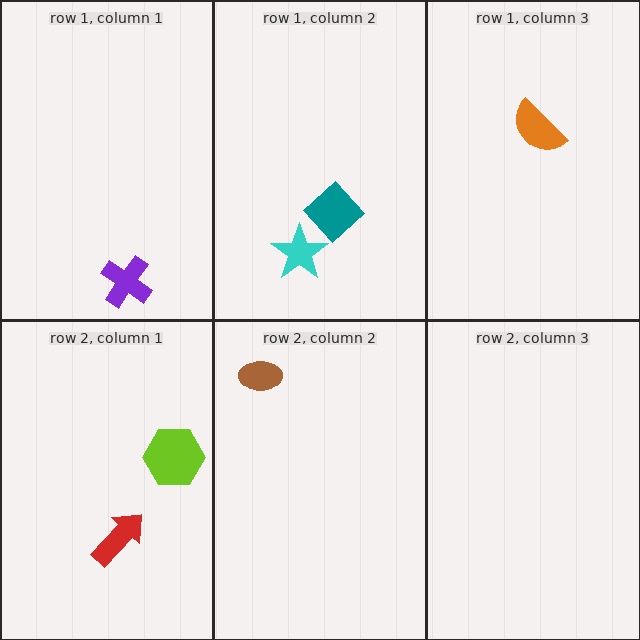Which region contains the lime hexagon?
The row 2, column 1 region.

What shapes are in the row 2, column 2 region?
The brown ellipse.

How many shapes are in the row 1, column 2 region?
2.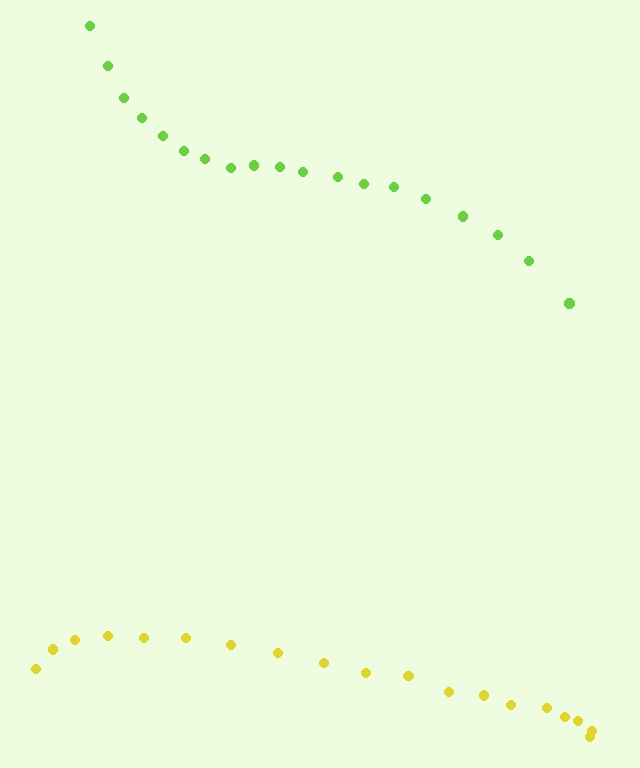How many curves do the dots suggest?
There are 2 distinct paths.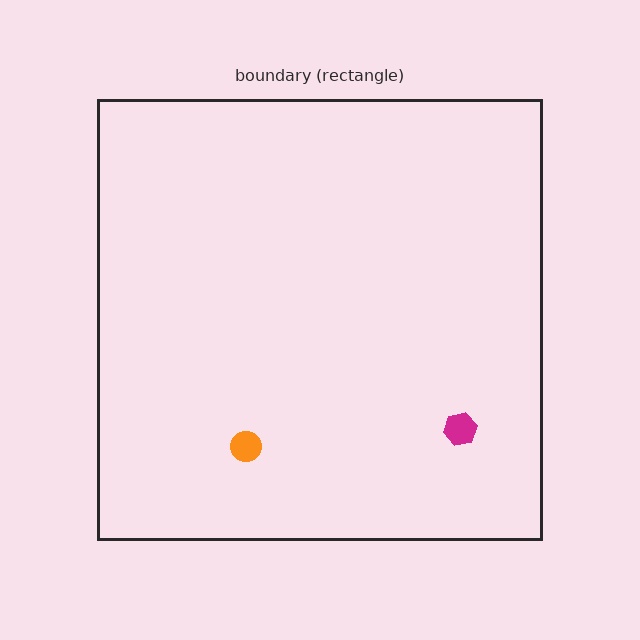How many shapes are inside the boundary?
2 inside, 0 outside.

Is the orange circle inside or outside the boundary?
Inside.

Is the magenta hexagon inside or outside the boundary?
Inside.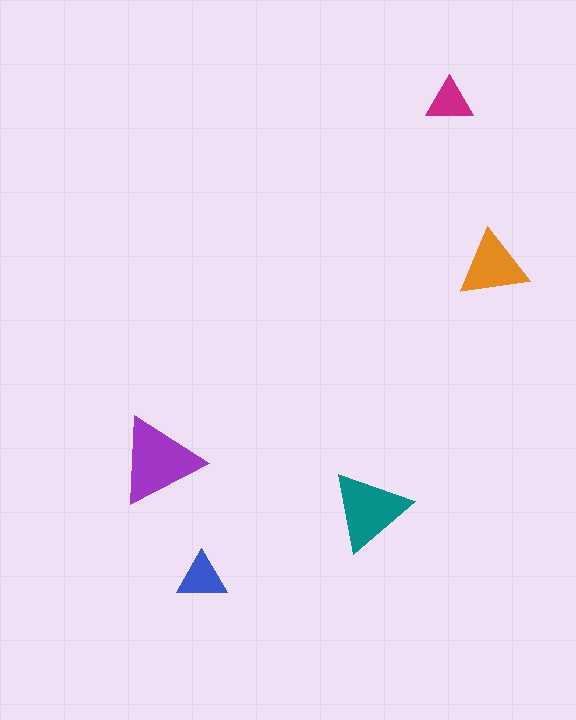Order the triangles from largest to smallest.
the purple one, the teal one, the orange one, the blue one, the magenta one.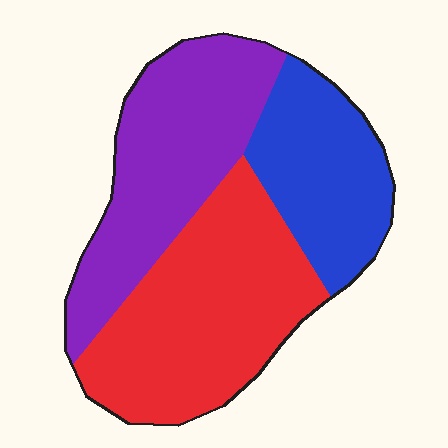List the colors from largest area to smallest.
From largest to smallest: red, purple, blue.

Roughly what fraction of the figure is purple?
Purple takes up about one third (1/3) of the figure.